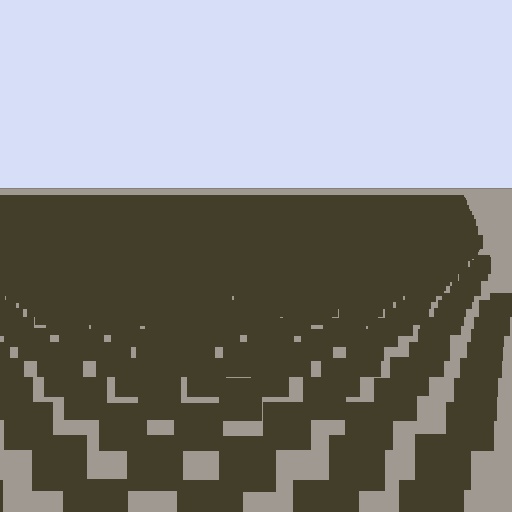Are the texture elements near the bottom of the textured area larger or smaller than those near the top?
Larger. Near the bottom, elements are closer to the viewer and appear at a bigger on-screen size.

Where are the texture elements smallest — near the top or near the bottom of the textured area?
Near the top.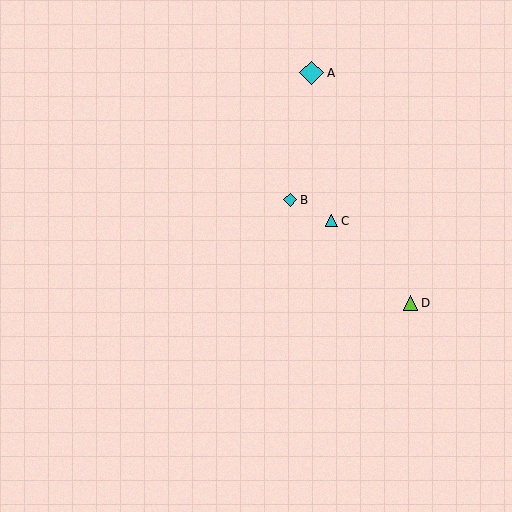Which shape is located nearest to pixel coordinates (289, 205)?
The cyan diamond (labeled B) at (290, 200) is nearest to that location.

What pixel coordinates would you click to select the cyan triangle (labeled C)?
Click at (332, 221) to select the cyan triangle C.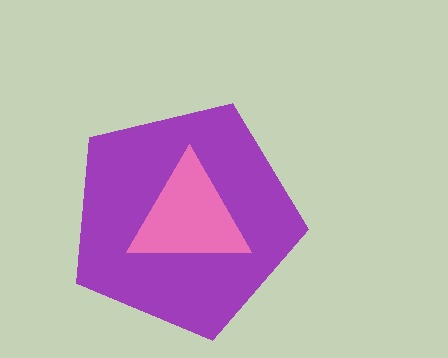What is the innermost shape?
The pink triangle.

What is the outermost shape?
The purple pentagon.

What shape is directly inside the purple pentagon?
The pink triangle.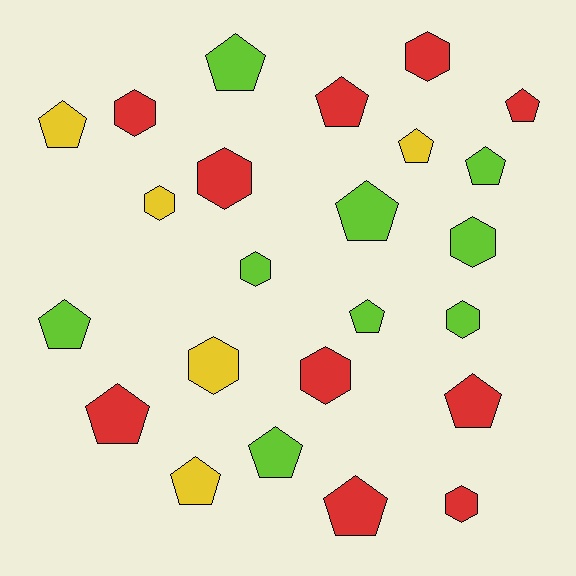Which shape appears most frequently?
Pentagon, with 14 objects.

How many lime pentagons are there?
There are 6 lime pentagons.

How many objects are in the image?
There are 24 objects.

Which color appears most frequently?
Red, with 10 objects.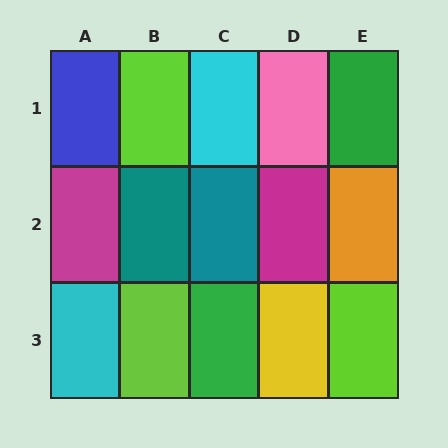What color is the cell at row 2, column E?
Orange.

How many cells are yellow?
1 cell is yellow.